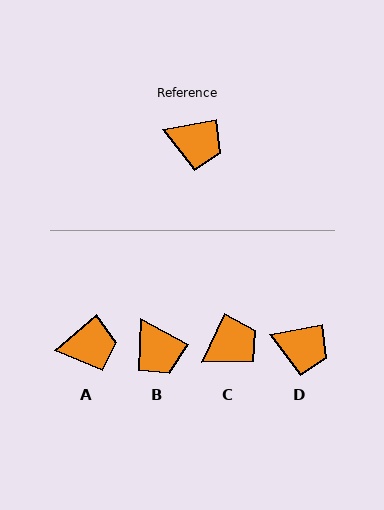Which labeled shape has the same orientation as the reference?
D.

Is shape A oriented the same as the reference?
No, it is off by about 30 degrees.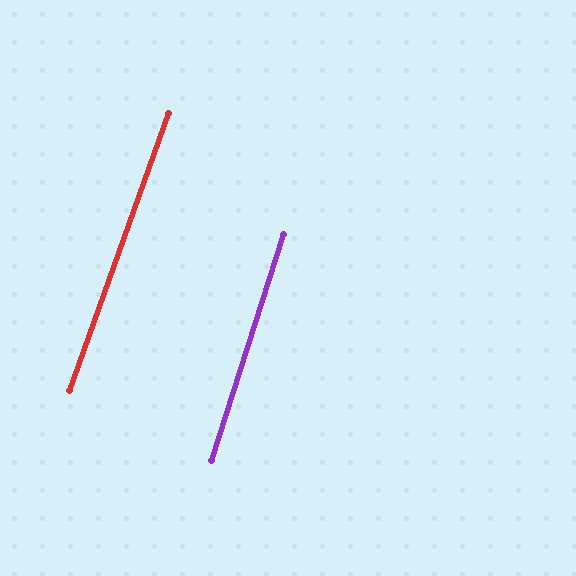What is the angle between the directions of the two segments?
Approximately 2 degrees.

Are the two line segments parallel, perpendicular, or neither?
Parallel — their directions differ by only 1.7°.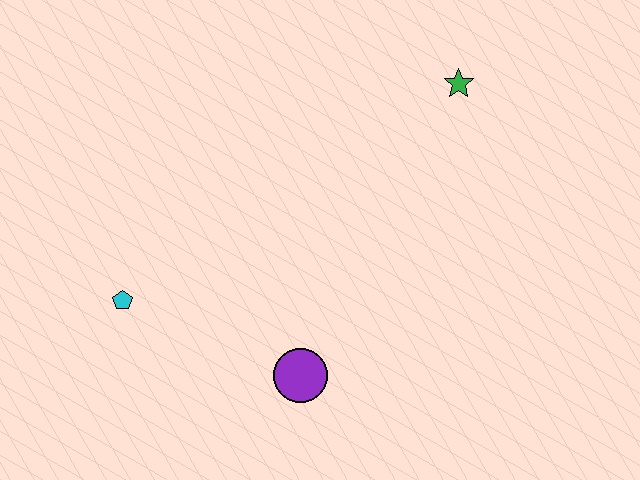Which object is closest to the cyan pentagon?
The purple circle is closest to the cyan pentagon.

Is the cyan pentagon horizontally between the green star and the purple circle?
No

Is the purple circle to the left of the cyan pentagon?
No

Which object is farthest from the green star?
The cyan pentagon is farthest from the green star.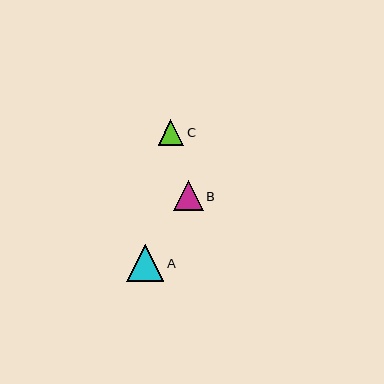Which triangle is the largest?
Triangle A is the largest with a size of approximately 37 pixels.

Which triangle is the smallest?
Triangle C is the smallest with a size of approximately 26 pixels.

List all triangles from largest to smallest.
From largest to smallest: A, B, C.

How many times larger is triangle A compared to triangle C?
Triangle A is approximately 1.4 times the size of triangle C.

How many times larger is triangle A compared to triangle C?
Triangle A is approximately 1.4 times the size of triangle C.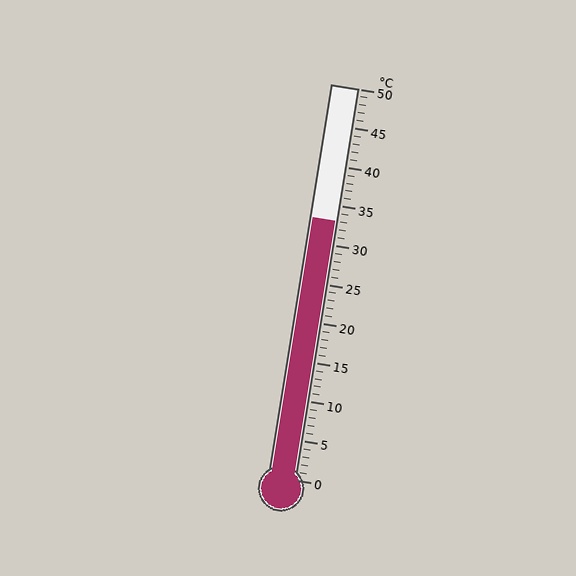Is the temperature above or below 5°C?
The temperature is above 5°C.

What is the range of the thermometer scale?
The thermometer scale ranges from 0°C to 50°C.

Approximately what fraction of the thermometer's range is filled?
The thermometer is filled to approximately 65% of its range.